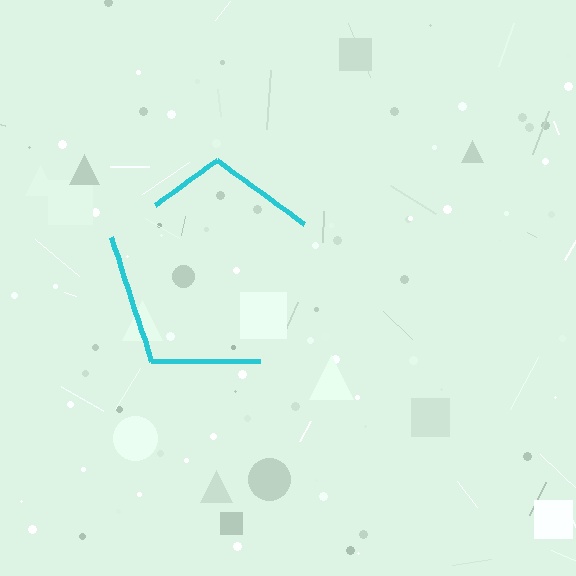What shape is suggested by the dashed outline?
The dashed outline suggests a pentagon.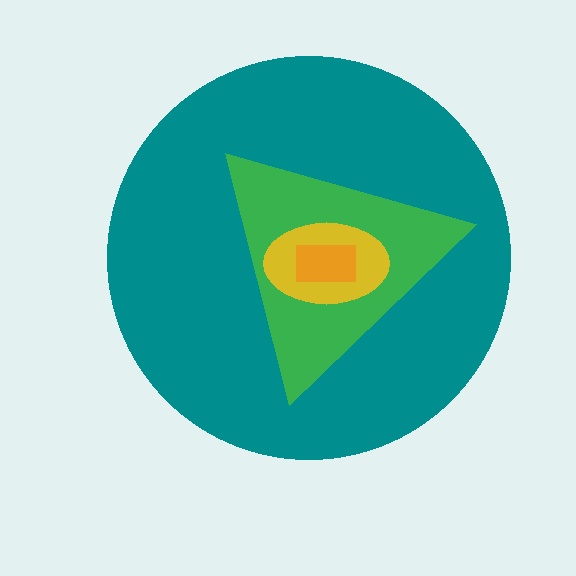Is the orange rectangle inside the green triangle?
Yes.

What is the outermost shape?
The teal circle.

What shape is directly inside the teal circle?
The green triangle.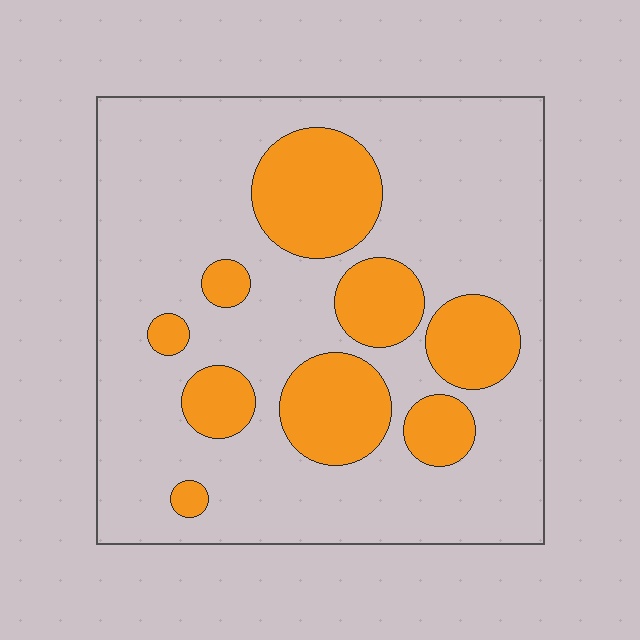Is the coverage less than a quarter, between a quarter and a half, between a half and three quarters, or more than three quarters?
Between a quarter and a half.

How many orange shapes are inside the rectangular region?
9.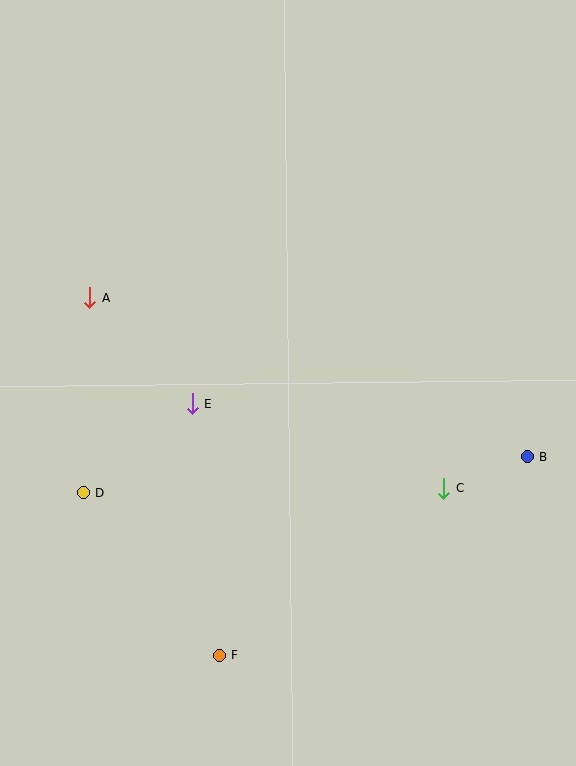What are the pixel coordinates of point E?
Point E is at (192, 404).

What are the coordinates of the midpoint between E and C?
The midpoint between E and C is at (318, 446).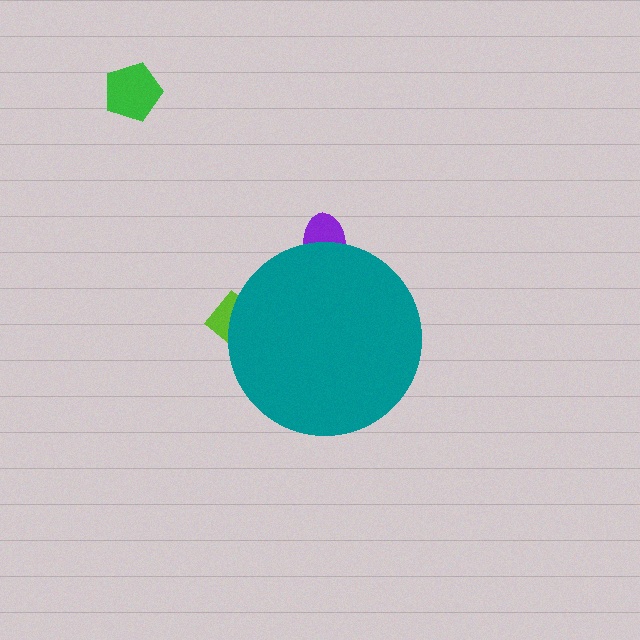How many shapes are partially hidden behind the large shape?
2 shapes are partially hidden.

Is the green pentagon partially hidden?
No, the green pentagon is fully visible.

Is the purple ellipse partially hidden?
Yes, the purple ellipse is partially hidden behind the teal circle.